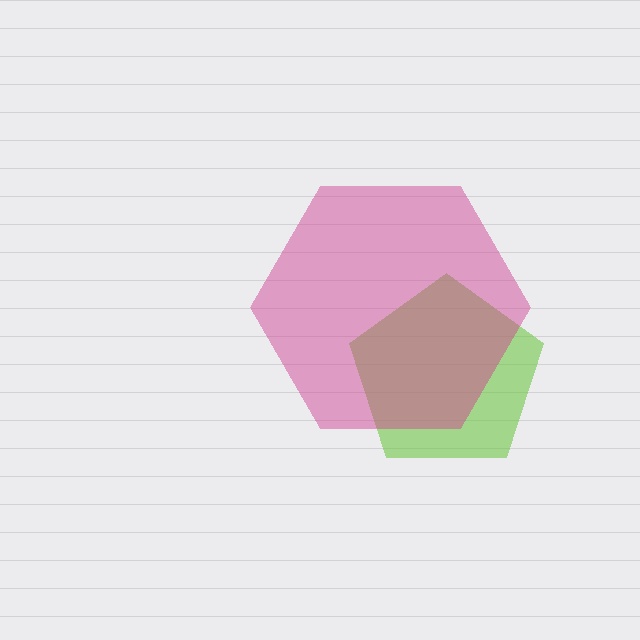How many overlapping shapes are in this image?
There are 2 overlapping shapes in the image.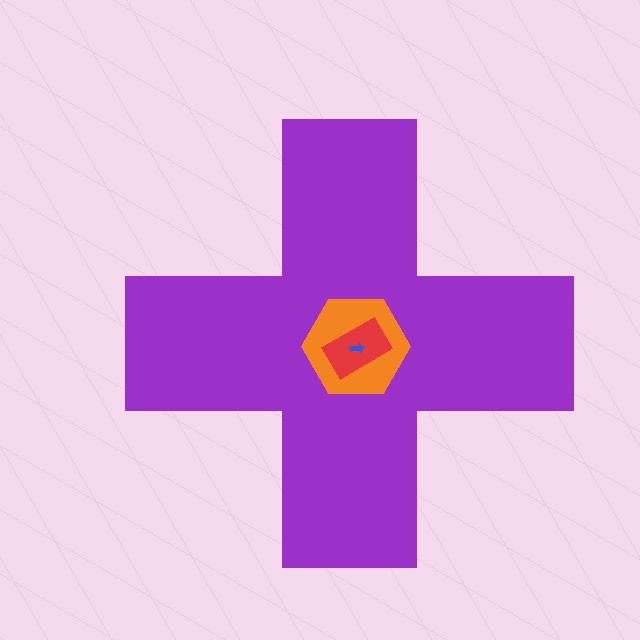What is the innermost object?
The blue arrow.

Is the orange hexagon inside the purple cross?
Yes.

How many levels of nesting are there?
4.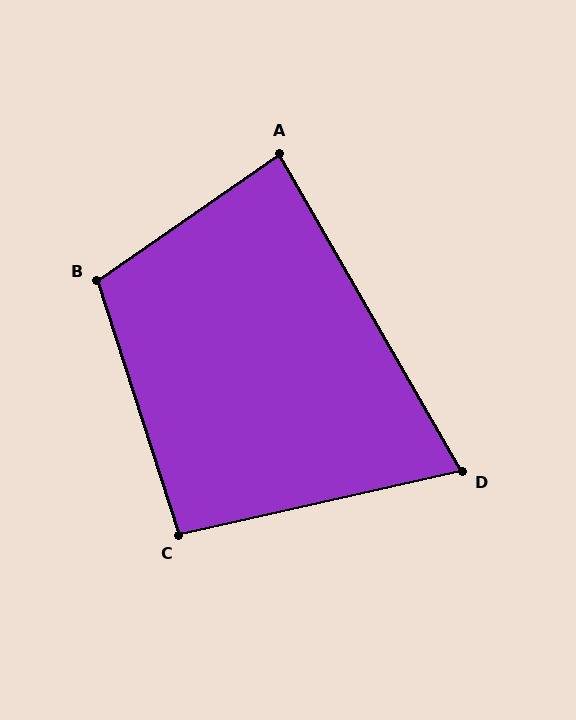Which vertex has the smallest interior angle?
D, at approximately 73 degrees.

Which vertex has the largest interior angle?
B, at approximately 107 degrees.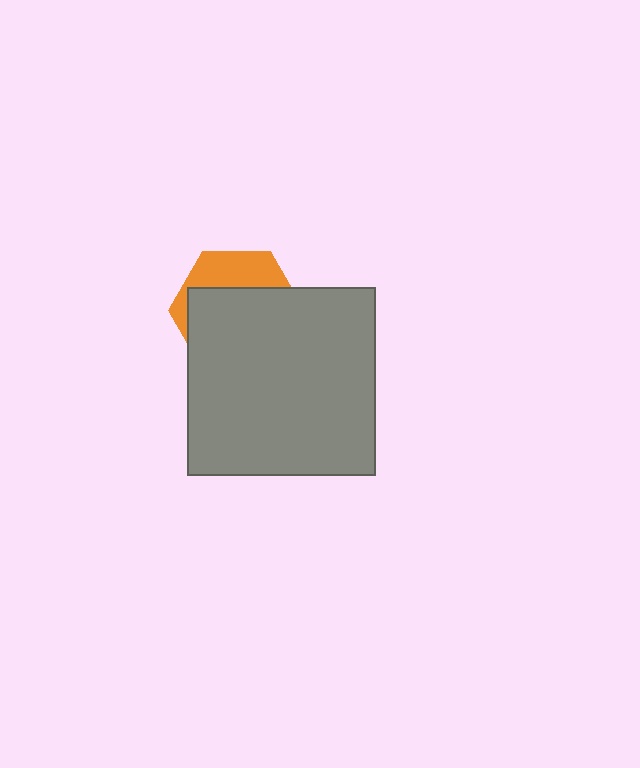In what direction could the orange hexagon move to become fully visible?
The orange hexagon could move up. That would shift it out from behind the gray square entirely.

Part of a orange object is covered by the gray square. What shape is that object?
It is a hexagon.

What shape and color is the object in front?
The object in front is a gray square.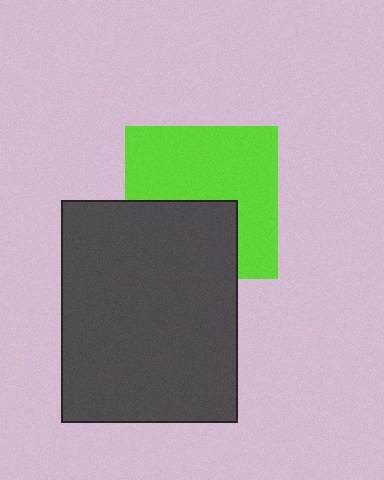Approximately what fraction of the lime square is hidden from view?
Roughly 38% of the lime square is hidden behind the dark gray rectangle.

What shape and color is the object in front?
The object in front is a dark gray rectangle.